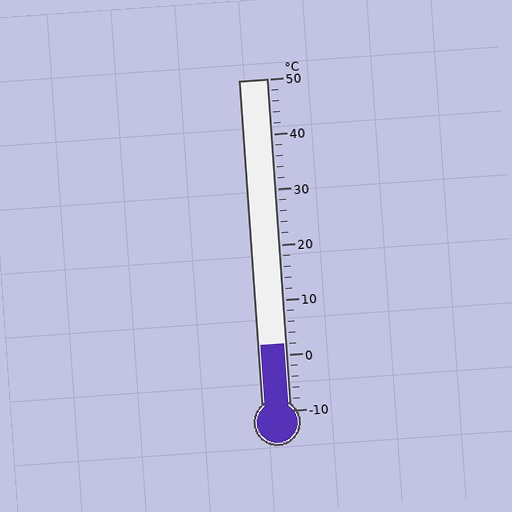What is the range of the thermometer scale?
The thermometer scale ranges from -10°C to 50°C.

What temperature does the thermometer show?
The thermometer shows approximately 2°C.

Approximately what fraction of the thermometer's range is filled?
The thermometer is filled to approximately 20% of its range.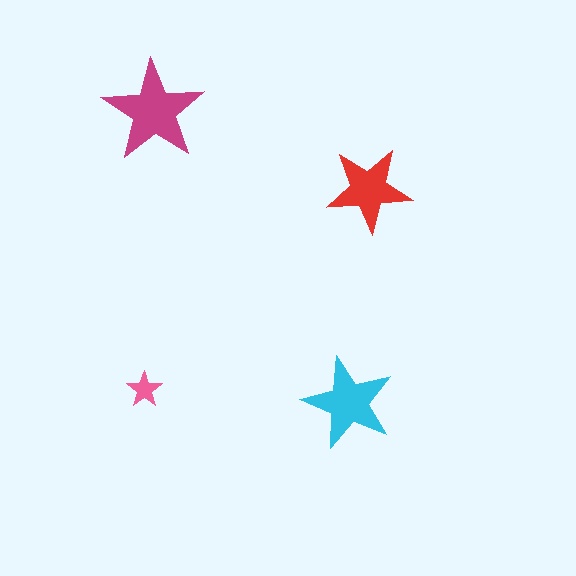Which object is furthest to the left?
The pink star is leftmost.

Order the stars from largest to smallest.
the magenta one, the cyan one, the red one, the pink one.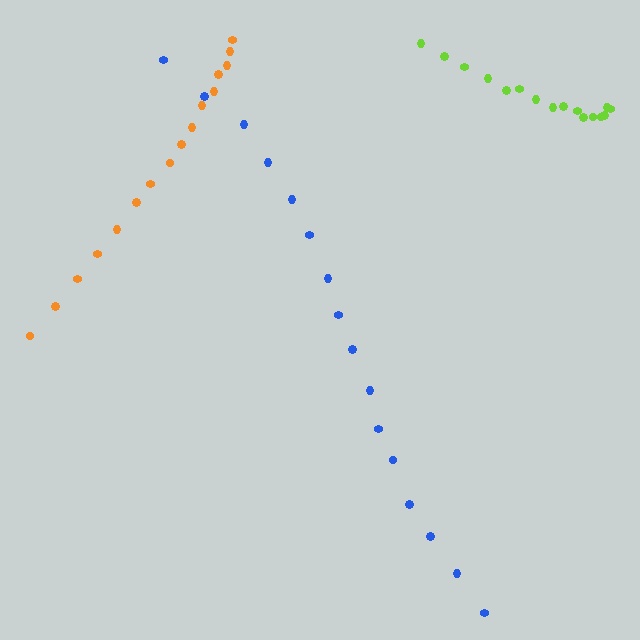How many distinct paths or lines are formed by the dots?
There are 3 distinct paths.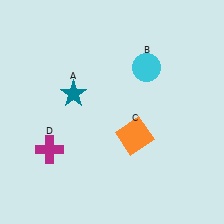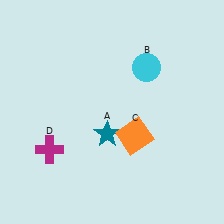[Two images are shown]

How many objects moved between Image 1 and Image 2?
1 object moved between the two images.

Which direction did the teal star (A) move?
The teal star (A) moved down.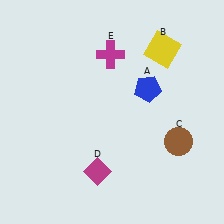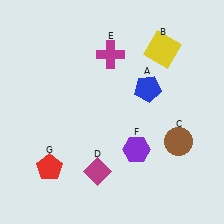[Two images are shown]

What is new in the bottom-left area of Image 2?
A red pentagon (G) was added in the bottom-left area of Image 2.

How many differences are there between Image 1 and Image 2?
There are 2 differences between the two images.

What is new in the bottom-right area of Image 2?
A purple hexagon (F) was added in the bottom-right area of Image 2.